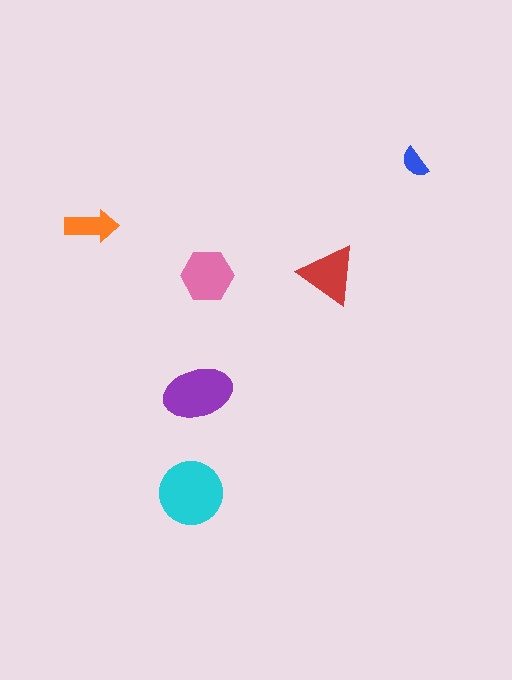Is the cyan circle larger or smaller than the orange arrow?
Larger.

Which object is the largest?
The cyan circle.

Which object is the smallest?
The blue semicircle.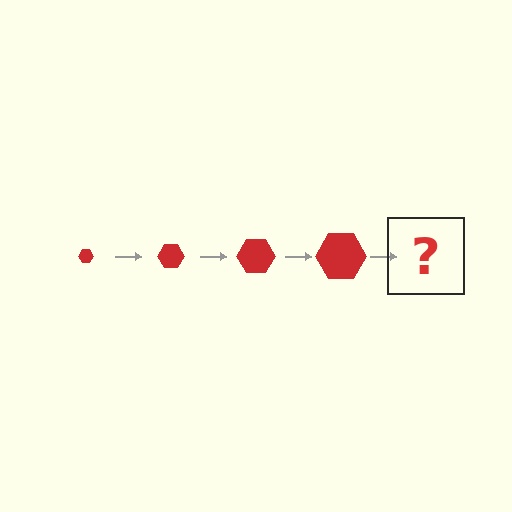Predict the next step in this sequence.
The next step is a red hexagon, larger than the previous one.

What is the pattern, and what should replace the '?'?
The pattern is that the hexagon gets progressively larger each step. The '?' should be a red hexagon, larger than the previous one.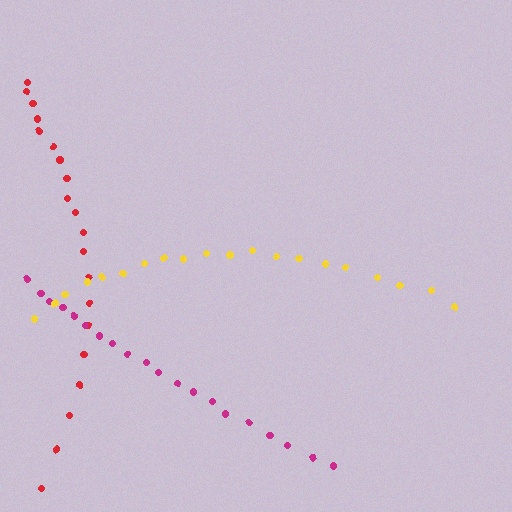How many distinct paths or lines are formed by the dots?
There are 3 distinct paths.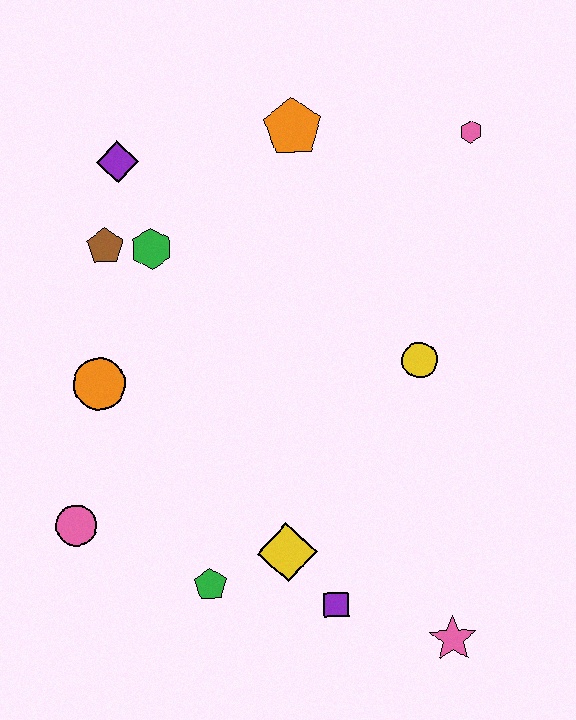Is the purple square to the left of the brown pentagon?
No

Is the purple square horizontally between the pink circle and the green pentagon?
No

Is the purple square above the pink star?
Yes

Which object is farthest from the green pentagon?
The pink hexagon is farthest from the green pentagon.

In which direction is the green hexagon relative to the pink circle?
The green hexagon is above the pink circle.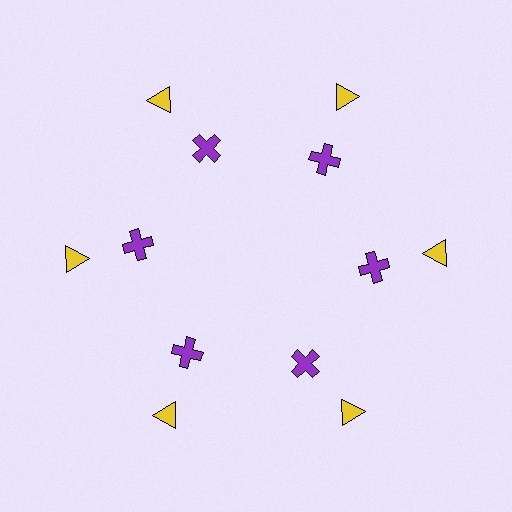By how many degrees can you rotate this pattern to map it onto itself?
The pattern maps onto itself every 60 degrees of rotation.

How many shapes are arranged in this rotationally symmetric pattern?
There are 12 shapes, arranged in 6 groups of 2.